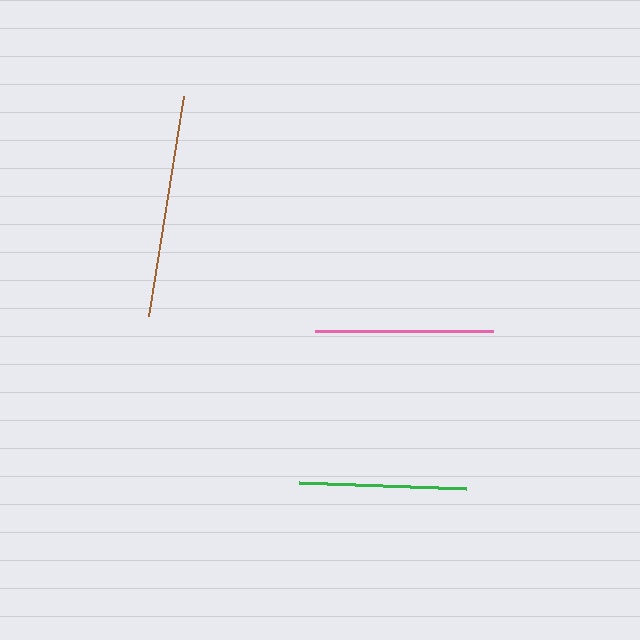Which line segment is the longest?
The brown line is the longest at approximately 223 pixels.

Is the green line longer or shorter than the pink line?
The pink line is longer than the green line.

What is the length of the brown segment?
The brown segment is approximately 223 pixels long.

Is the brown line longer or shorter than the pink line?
The brown line is longer than the pink line.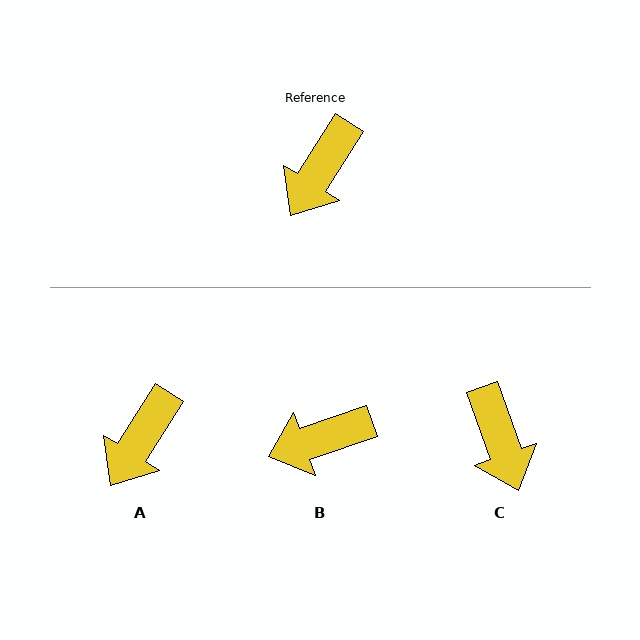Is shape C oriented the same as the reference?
No, it is off by about 52 degrees.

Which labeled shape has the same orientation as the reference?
A.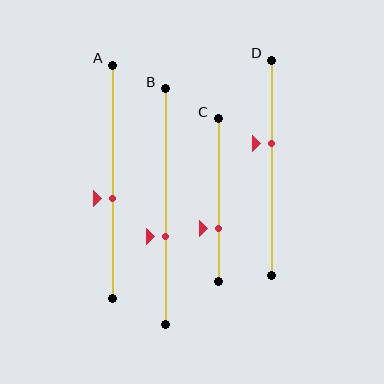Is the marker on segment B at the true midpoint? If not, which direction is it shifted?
No, the marker on segment B is shifted downward by about 13% of the segment length.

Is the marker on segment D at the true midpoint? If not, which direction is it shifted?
No, the marker on segment D is shifted upward by about 12% of the segment length.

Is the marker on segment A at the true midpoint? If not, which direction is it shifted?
No, the marker on segment A is shifted downward by about 7% of the segment length.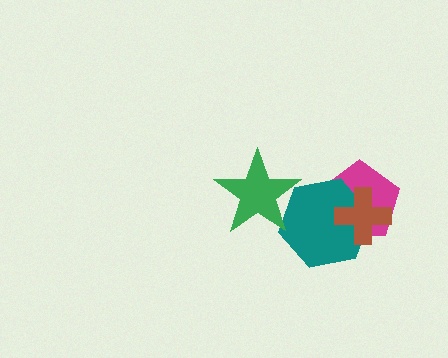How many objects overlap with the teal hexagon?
3 objects overlap with the teal hexagon.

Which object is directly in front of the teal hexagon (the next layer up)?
The brown cross is directly in front of the teal hexagon.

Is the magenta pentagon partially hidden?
Yes, it is partially covered by another shape.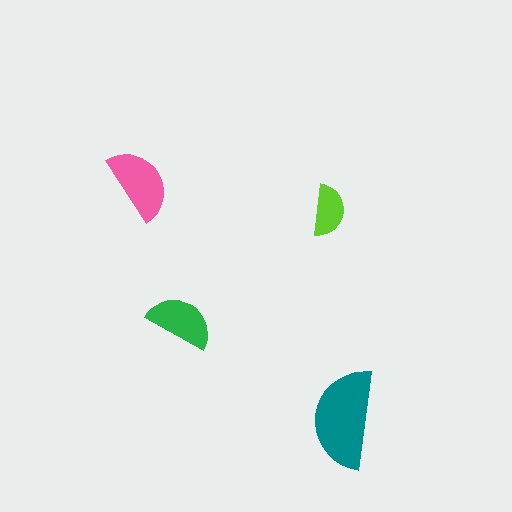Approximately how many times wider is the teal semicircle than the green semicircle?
About 1.5 times wider.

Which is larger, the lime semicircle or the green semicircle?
The green one.